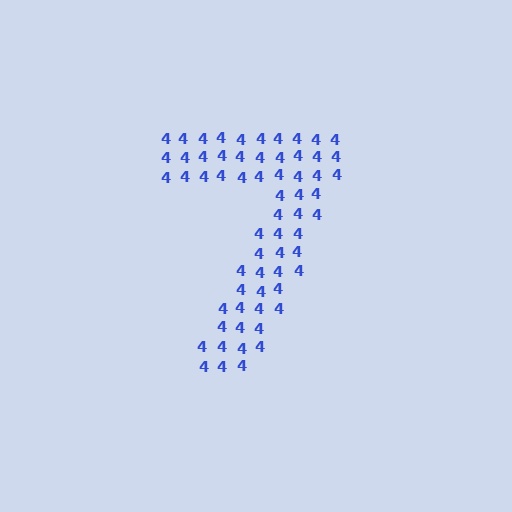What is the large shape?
The large shape is the digit 7.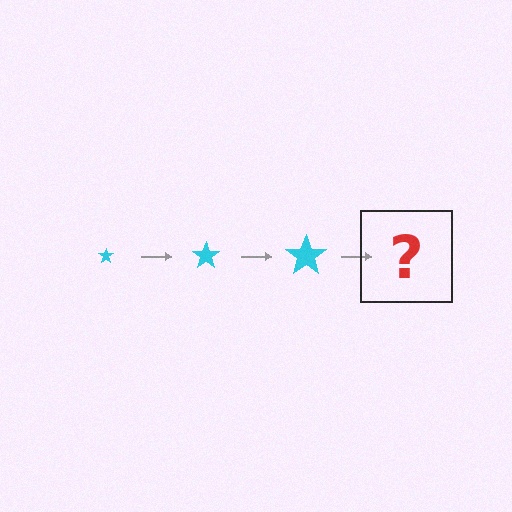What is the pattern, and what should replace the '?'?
The pattern is that the star gets progressively larger each step. The '?' should be a cyan star, larger than the previous one.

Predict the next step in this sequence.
The next step is a cyan star, larger than the previous one.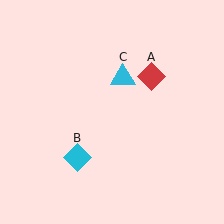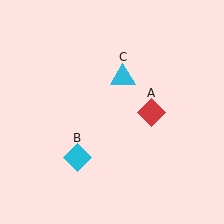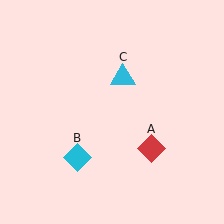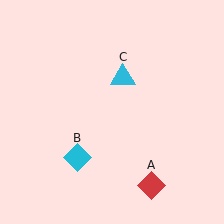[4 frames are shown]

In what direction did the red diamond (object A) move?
The red diamond (object A) moved down.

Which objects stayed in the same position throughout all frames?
Cyan diamond (object B) and cyan triangle (object C) remained stationary.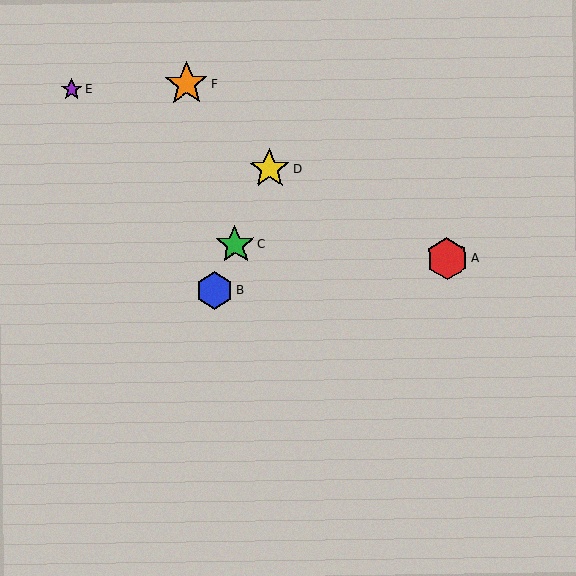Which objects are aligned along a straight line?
Objects B, C, D are aligned along a straight line.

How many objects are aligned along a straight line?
3 objects (B, C, D) are aligned along a straight line.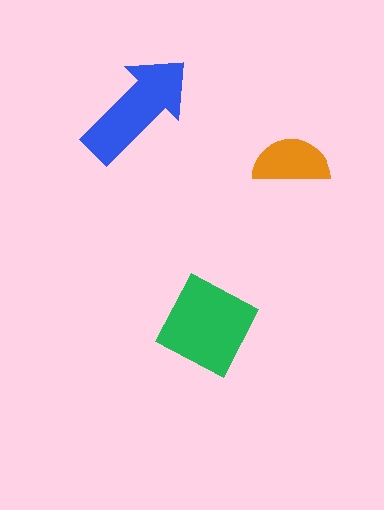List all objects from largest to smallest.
The green diamond, the blue arrow, the orange semicircle.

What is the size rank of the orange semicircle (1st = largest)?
3rd.